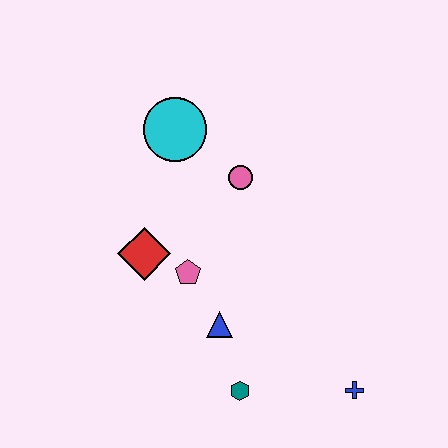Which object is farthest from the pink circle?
The blue cross is farthest from the pink circle.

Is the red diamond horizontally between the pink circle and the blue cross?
No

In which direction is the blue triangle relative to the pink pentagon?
The blue triangle is below the pink pentagon.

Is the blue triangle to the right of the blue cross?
No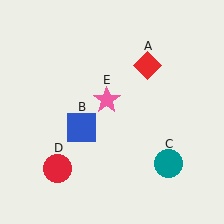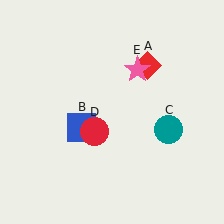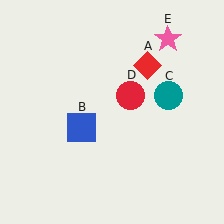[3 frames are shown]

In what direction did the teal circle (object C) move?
The teal circle (object C) moved up.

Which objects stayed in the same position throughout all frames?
Red diamond (object A) and blue square (object B) remained stationary.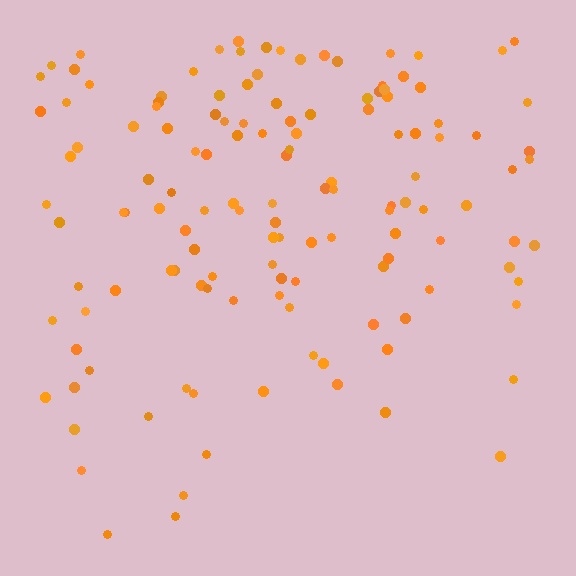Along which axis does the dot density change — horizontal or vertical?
Vertical.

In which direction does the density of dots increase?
From bottom to top, with the top side densest.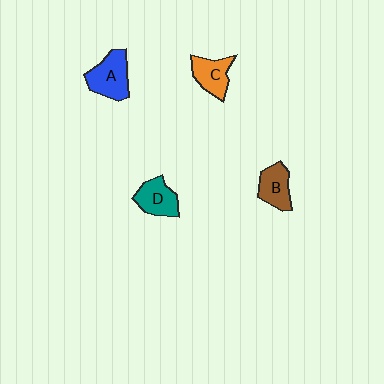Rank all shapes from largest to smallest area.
From largest to smallest: A (blue), D (teal), C (orange), B (brown).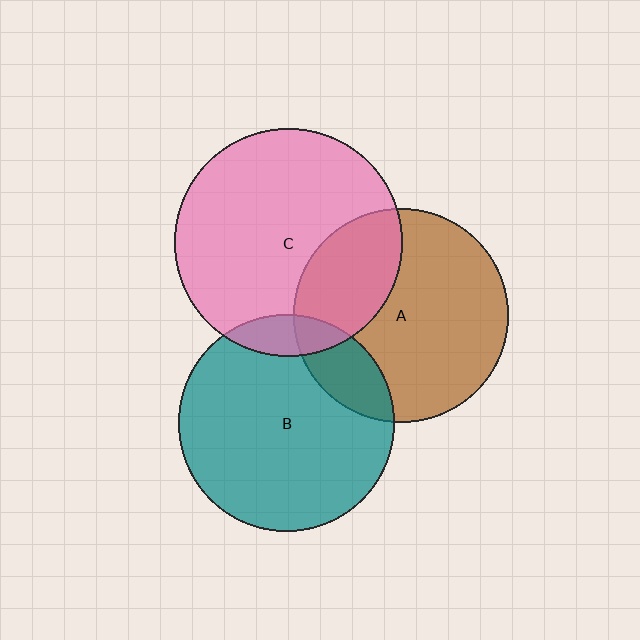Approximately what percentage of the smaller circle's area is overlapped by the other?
Approximately 30%.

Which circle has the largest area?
Circle C (pink).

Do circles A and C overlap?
Yes.